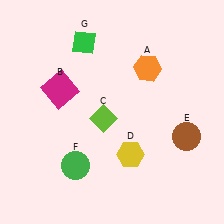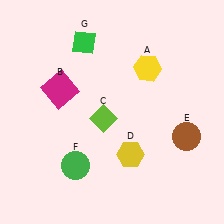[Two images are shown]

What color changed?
The hexagon (A) changed from orange in Image 1 to yellow in Image 2.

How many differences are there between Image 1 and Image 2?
There is 1 difference between the two images.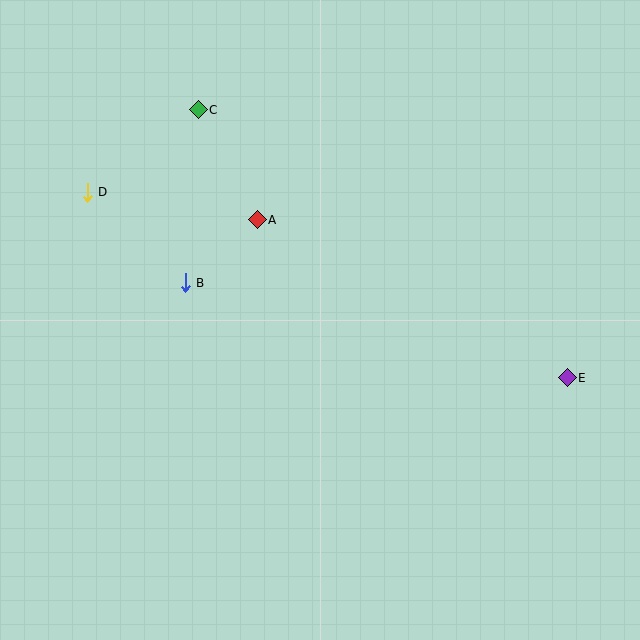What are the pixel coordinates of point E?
Point E is at (567, 378).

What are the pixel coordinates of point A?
Point A is at (257, 220).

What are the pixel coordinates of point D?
Point D is at (87, 192).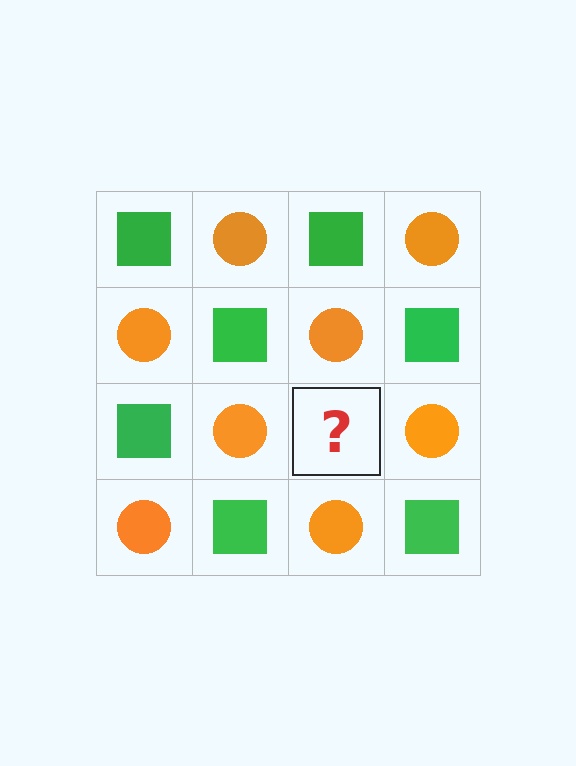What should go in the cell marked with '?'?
The missing cell should contain a green square.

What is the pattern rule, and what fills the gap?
The rule is that it alternates green square and orange circle in a checkerboard pattern. The gap should be filled with a green square.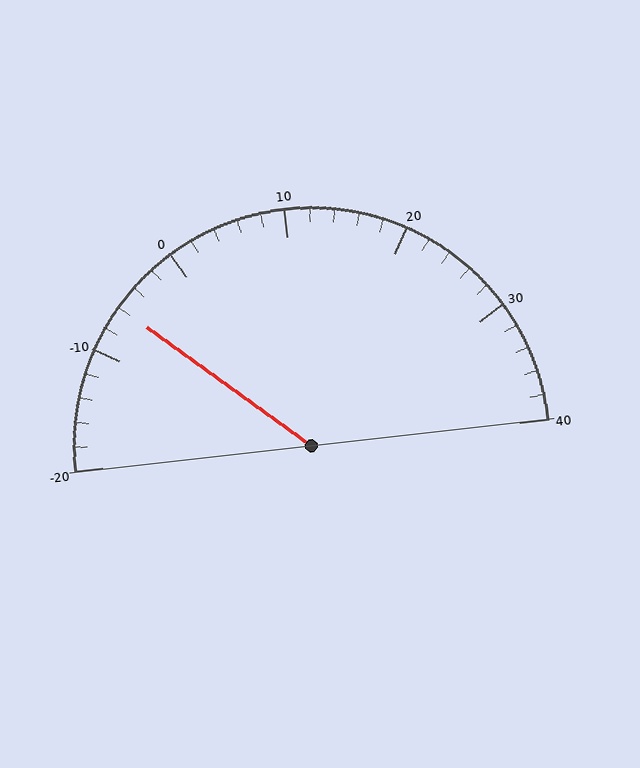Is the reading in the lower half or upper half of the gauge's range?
The reading is in the lower half of the range (-20 to 40).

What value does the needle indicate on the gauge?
The needle indicates approximately -6.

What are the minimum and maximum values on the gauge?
The gauge ranges from -20 to 40.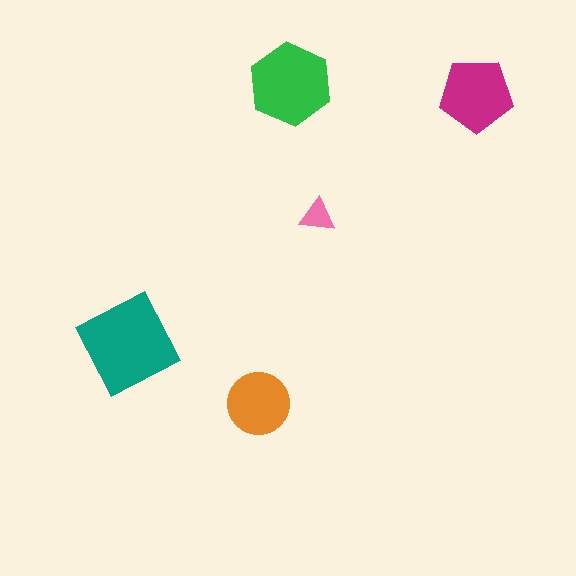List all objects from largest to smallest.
The teal square, the green hexagon, the magenta pentagon, the orange circle, the pink triangle.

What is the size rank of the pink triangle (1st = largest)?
5th.